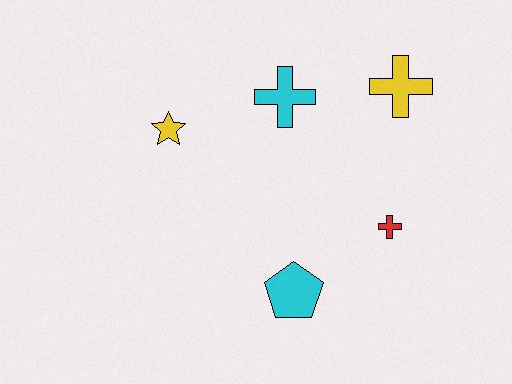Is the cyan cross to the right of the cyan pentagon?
No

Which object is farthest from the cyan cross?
The cyan pentagon is farthest from the cyan cross.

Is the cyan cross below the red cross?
No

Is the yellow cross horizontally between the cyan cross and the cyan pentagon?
No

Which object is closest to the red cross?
The cyan pentagon is closest to the red cross.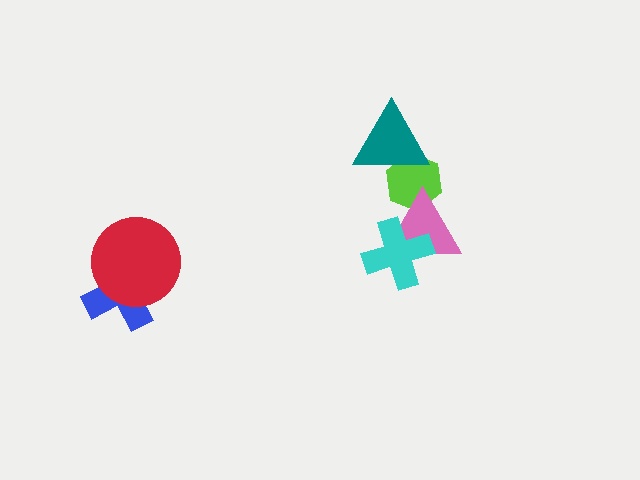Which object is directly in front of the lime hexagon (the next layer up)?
The teal triangle is directly in front of the lime hexagon.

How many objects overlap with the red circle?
1 object overlaps with the red circle.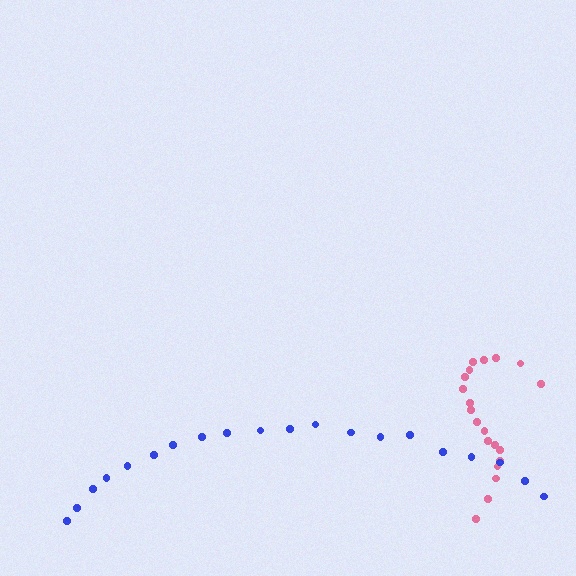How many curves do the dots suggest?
There are 2 distinct paths.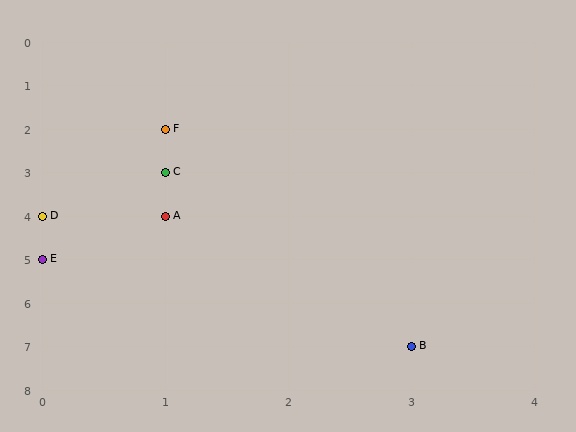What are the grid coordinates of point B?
Point B is at grid coordinates (3, 7).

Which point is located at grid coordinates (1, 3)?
Point C is at (1, 3).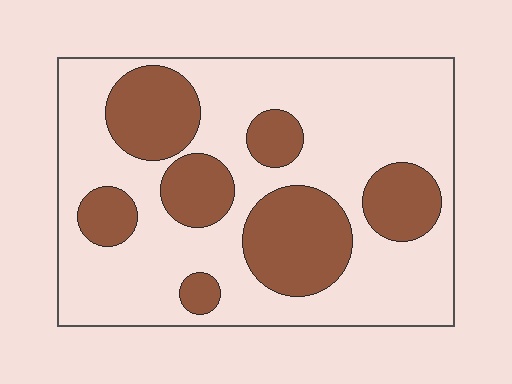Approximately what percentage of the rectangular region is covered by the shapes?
Approximately 30%.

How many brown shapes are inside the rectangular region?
7.